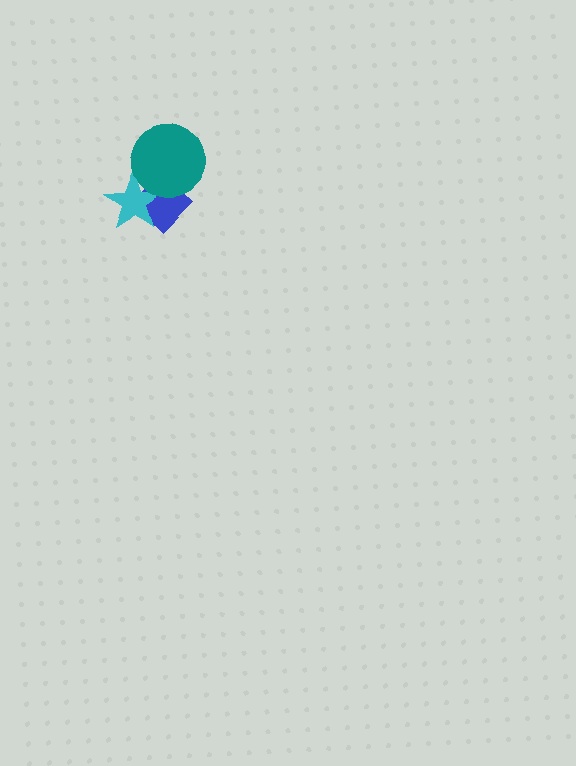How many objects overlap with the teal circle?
2 objects overlap with the teal circle.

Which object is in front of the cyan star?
The teal circle is in front of the cyan star.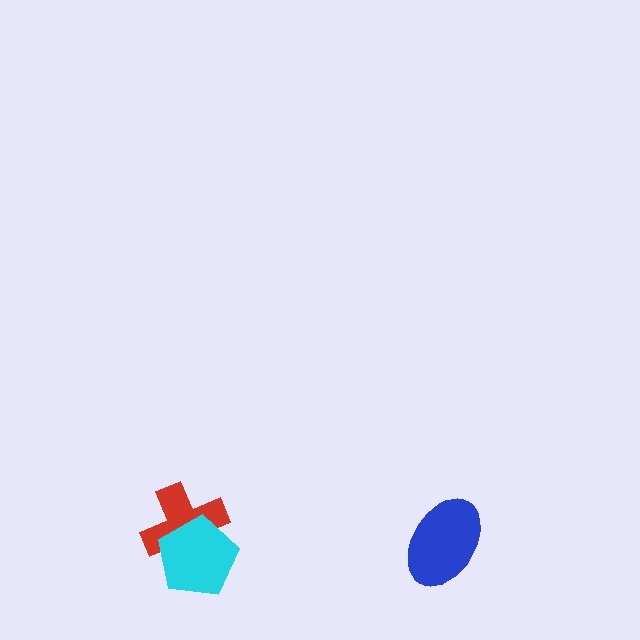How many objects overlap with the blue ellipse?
0 objects overlap with the blue ellipse.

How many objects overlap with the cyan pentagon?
1 object overlaps with the cyan pentagon.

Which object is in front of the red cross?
The cyan pentagon is in front of the red cross.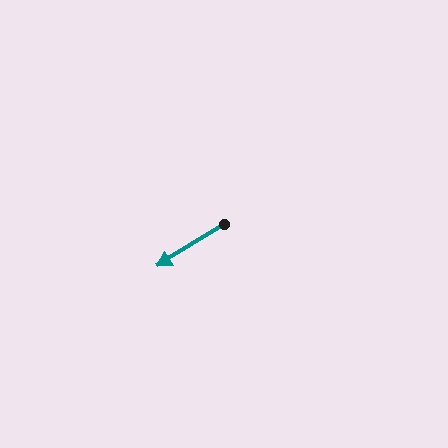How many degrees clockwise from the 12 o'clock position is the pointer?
Approximately 238 degrees.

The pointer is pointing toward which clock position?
Roughly 8 o'clock.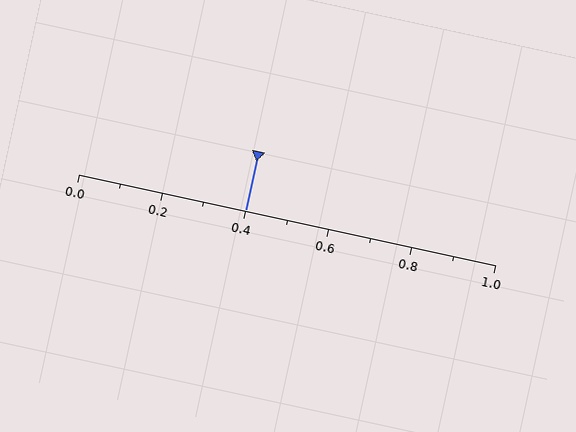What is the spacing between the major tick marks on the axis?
The major ticks are spaced 0.2 apart.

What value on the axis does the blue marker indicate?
The marker indicates approximately 0.4.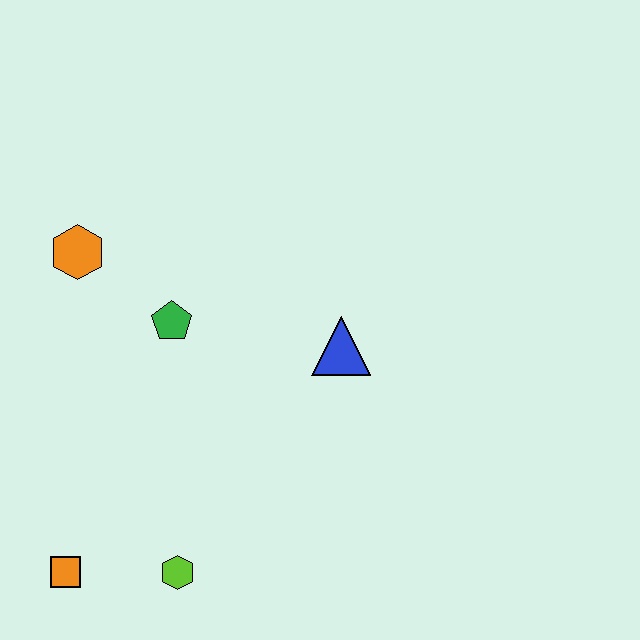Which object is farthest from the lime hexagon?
The orange hexagon is farthest from the lime hexagon.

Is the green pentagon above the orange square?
Yes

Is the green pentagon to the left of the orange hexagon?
No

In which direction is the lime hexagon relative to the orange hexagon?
The lime hexagon is below the orange hexagon.